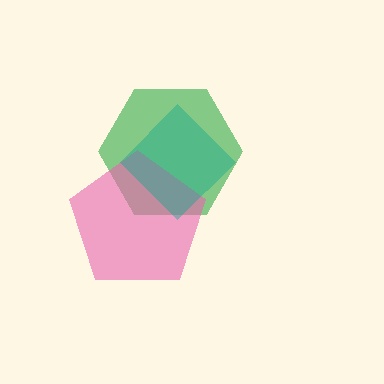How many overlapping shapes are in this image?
There are 3 overlapping shapes in the image.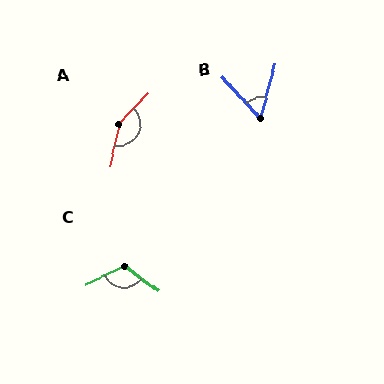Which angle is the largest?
A, at approximately 148 degrees.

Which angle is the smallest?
B, at approximately 57 degrees.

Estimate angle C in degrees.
Approximately 117 degrees.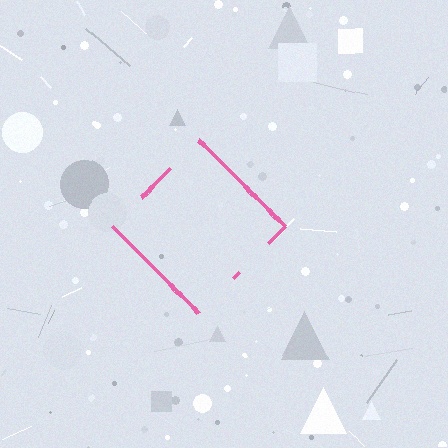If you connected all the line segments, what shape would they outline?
They would outline a diamond.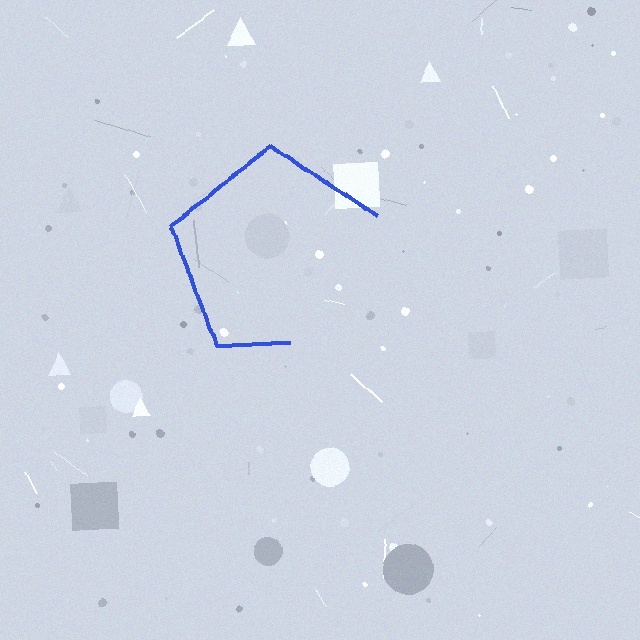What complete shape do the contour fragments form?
The contour fragments form a pentagon.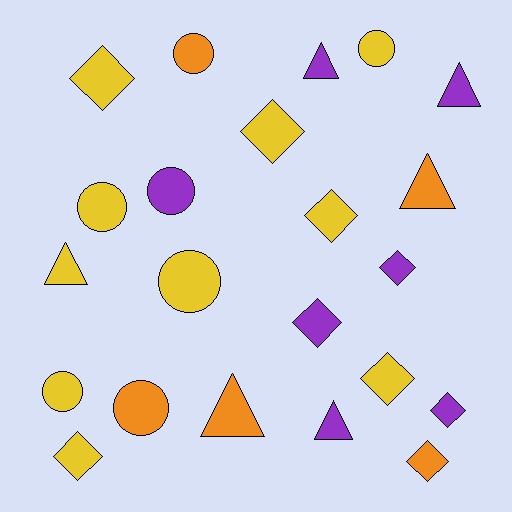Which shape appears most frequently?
Diamond, with 9 objects.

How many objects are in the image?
There are 22 objects.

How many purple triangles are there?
There are 3 purple triangles.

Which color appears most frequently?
Yellow, with 10 objects.